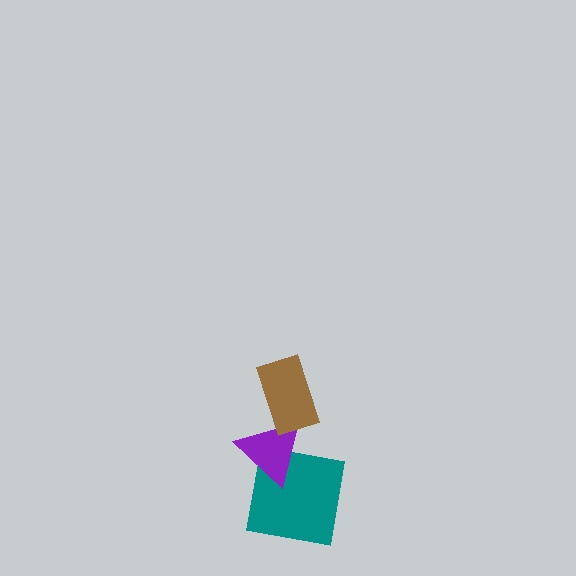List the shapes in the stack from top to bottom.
From top to bottom: the brown rectangle, the purple triangle, the teal square.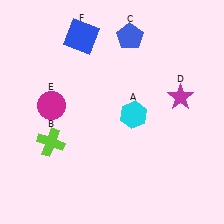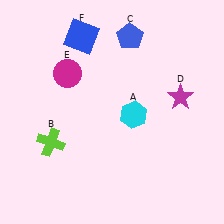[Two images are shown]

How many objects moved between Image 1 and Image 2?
1 object moved between the two images.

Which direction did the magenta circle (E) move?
The magenta circle (E) moved up.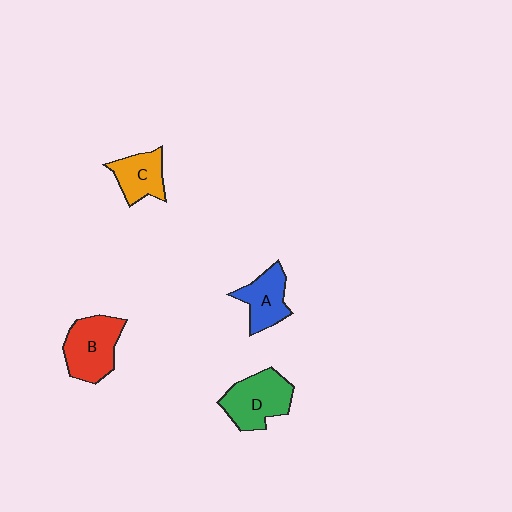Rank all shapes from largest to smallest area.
From largest to smallest: D (green), B (red), A (blue), C (orange).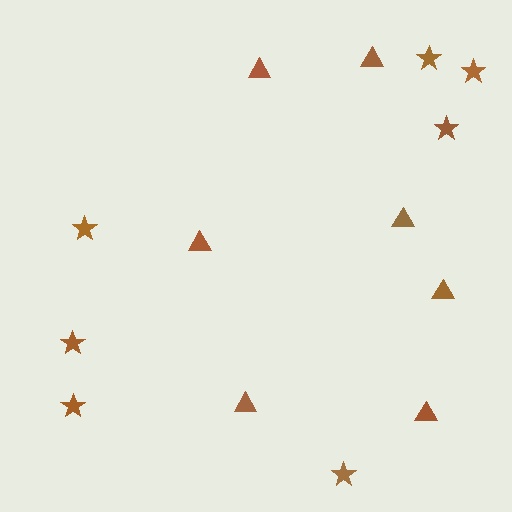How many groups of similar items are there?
There are 2 groups: one group of stars (7) and one group of triangles (7).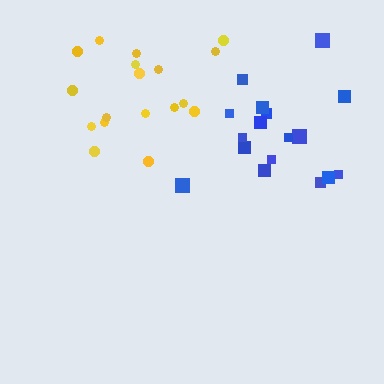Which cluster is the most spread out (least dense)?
Yellow.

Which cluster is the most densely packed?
Blue.